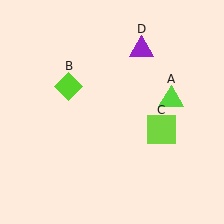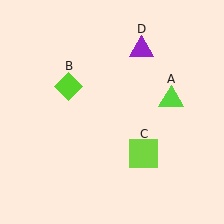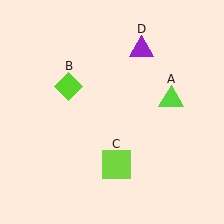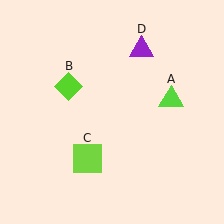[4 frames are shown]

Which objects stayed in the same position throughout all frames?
Lime triangle (object A) and lime diamond (object B) and purple triangle (object D) remained stationary.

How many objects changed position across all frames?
1 object changed position: lime square (object C).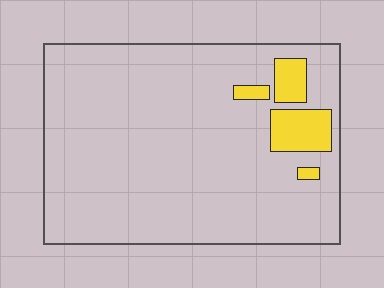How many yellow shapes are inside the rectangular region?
4.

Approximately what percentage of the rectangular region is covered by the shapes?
Approximately 10%.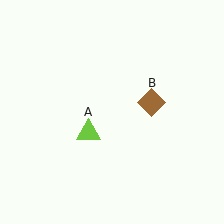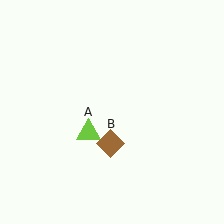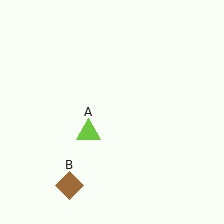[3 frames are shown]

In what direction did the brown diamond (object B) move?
The brown diamond (object B) moved down and to the left.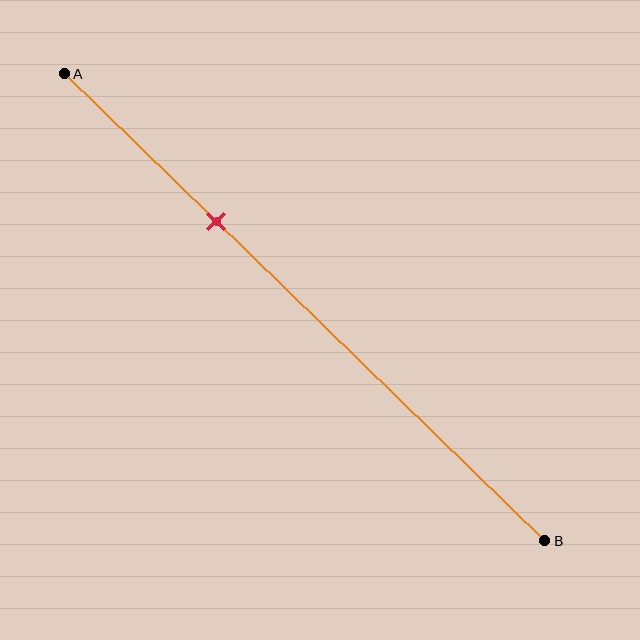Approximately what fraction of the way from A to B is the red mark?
The red mark is approximately 30% of the way from A to B.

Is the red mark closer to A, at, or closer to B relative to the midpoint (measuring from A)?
The red mark is closer to point A than the midpoint of segment AB.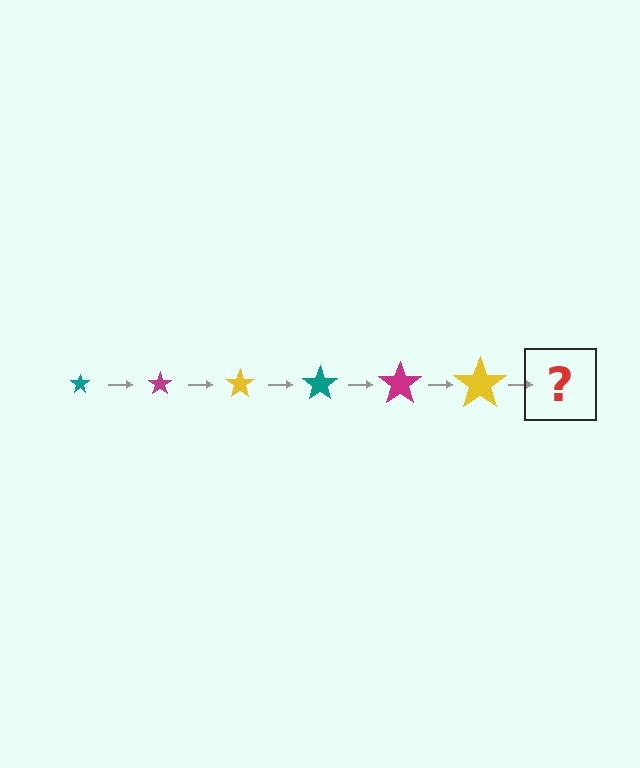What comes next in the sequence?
The next element should be a teal star, larger than the previous one.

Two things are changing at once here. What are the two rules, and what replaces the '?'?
The two rules are that the star grows larger each step and the color cycles through teal, magenta, and yellow. The '?' should be a teal star, larger than the previous one.